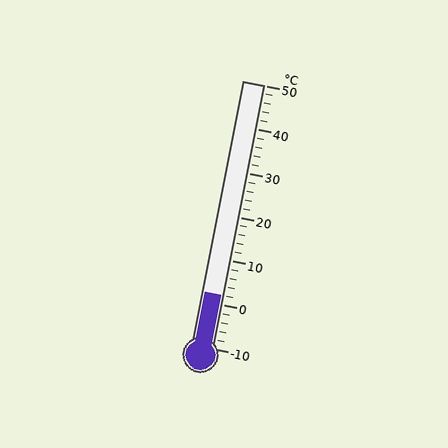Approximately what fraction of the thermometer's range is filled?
The thermometer is filled to approximately 20% of its range.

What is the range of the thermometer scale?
The thermometer scale ranges from -10°C to 50°C.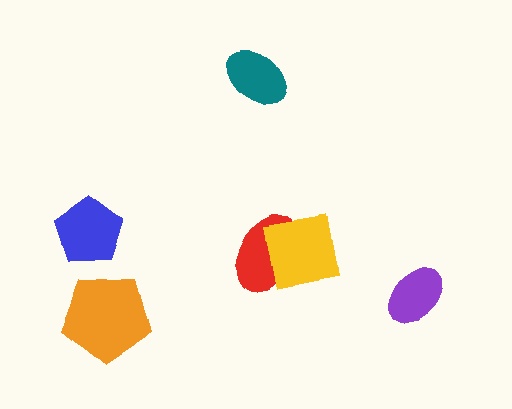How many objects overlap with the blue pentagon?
0 objects overlap with the blue pentagon.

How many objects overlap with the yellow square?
1 object overlaps with the yellow square.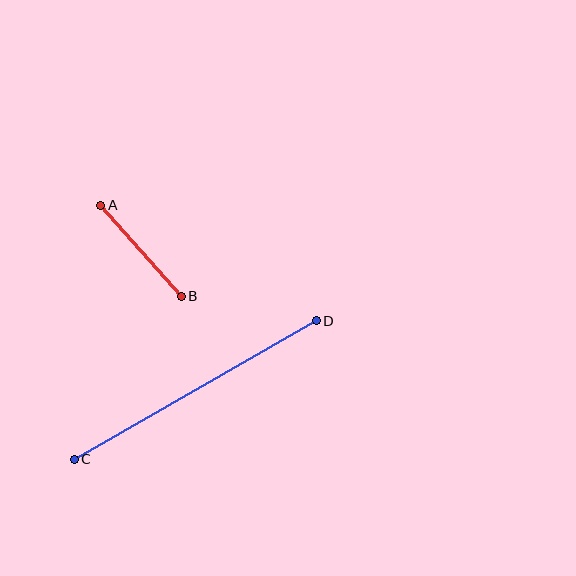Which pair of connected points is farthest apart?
Points C and D are farthest apart.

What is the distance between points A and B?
The distance is approximately 122 pixels.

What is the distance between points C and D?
The distance is approximately 279 pixels.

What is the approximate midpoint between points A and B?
The midpoint is at approximately (141, 251) pixels.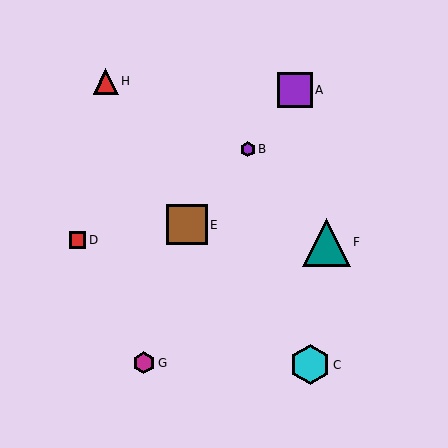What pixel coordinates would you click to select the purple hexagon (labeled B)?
Click at (248, 149) to select the purple hexagon B.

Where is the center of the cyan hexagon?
The center of the cyan hexagon is at (310, 365).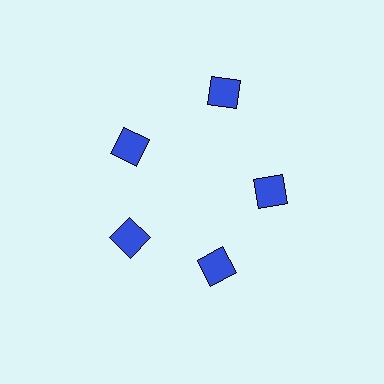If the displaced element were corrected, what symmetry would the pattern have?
It would have 5-fold rotational symmetry — the pattern would map onto itself every 72 degrees.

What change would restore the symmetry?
The symmetry would be restored by moving it inward, back onto the ring so that all 5 squares sit at equal angles and equal distance from the center.